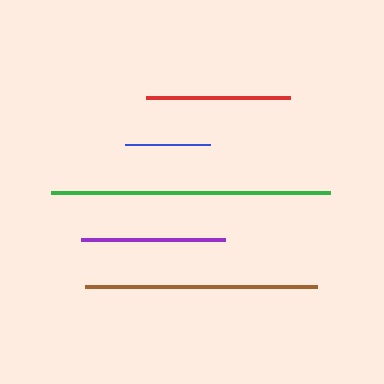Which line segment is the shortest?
The blue line is the shortest at approximately 86 pixels.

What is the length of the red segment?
The red segment is approximately 144 pixels long.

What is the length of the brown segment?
The brown segment is approximately 232 pixels long.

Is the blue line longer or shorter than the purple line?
The purple line is longer than the blue line.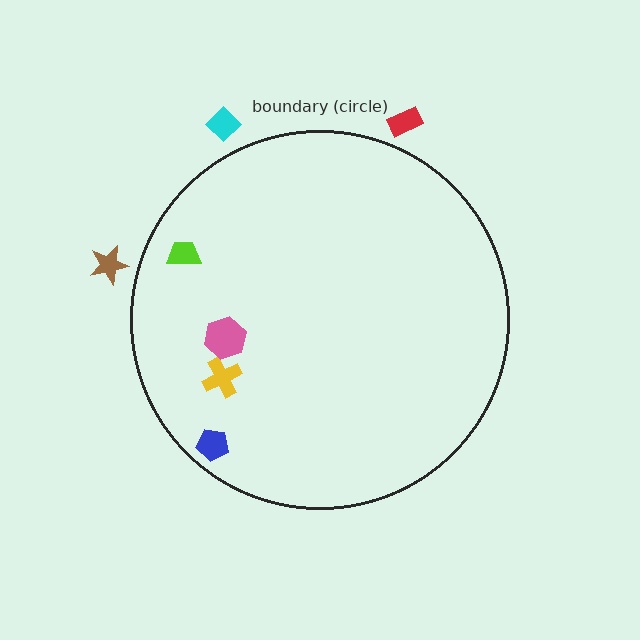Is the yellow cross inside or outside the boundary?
Inside.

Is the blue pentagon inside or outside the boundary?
Inside.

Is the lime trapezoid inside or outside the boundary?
Inside.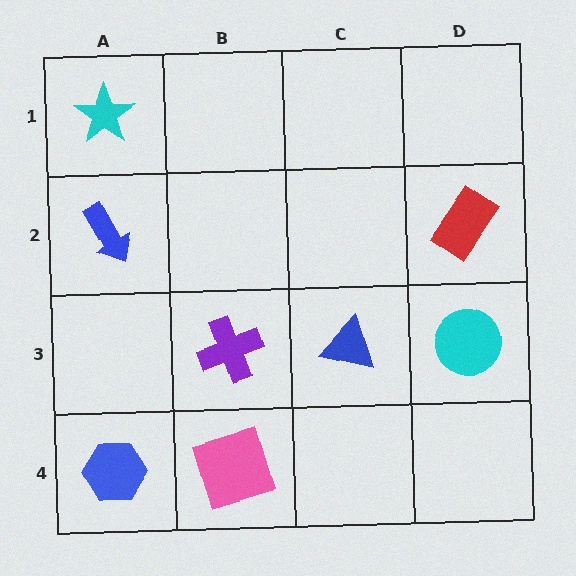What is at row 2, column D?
A red rectangle.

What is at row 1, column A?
A cyan star.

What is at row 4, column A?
A blue hexagon.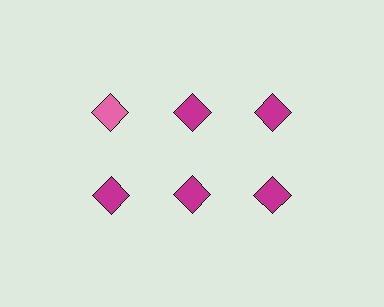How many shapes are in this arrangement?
There are 6 shapes arranged in a grid pattern.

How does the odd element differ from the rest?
It has a different color: pink instead of magenta.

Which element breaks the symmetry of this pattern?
The pink diamond in the top row, leftmost column breaks the symmetry. All other shapes are magenta diamonds.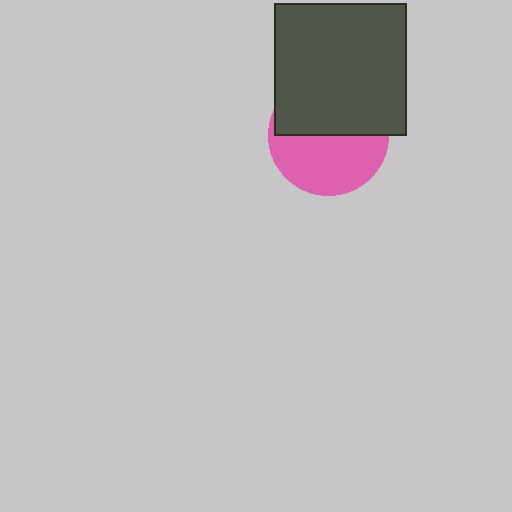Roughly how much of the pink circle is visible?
About half of it is visible (roughly 51%).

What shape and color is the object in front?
The object in front is a dark gray square.